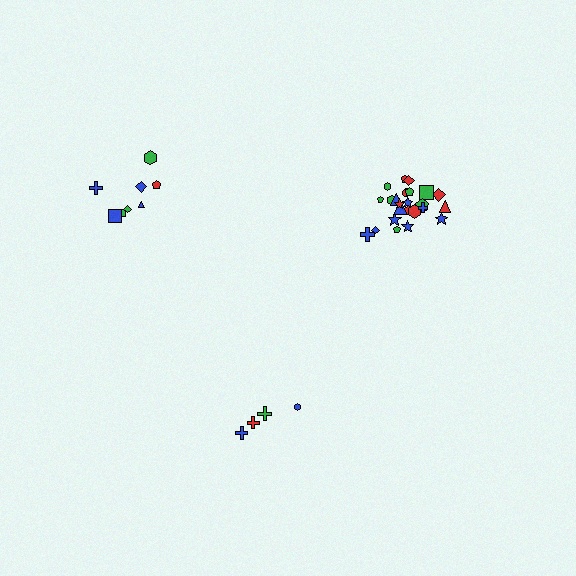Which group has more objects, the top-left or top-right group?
The top-right group.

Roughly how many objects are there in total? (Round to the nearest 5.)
Roughly 35 objects in total.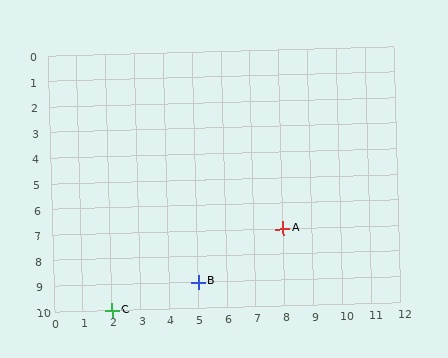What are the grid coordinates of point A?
Point A is at grid coordinates (8, 7).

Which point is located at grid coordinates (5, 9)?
Point B is at (5, 9).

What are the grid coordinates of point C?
Point C is at grid coordinates (2, 10).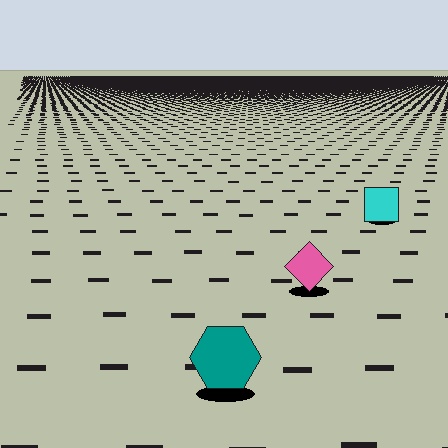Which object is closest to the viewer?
The teal hexagon is closest. The texture marks near it are larger and more spread out.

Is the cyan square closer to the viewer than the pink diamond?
No. The pink diamond is closer — you can tell from the texture gradient: the ground texture is coarser near it.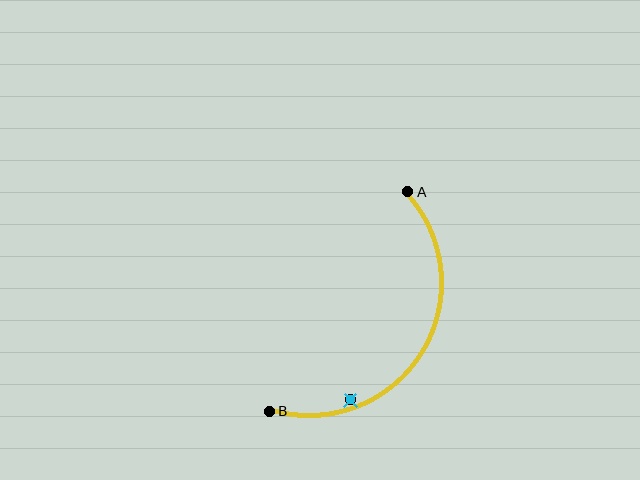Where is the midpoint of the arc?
The arc midpoint is the point on the curve farthest from the straight line joining A and B. It sits to the right of that line.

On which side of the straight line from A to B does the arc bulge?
The arc bulges to the right of the straight line connecting A and B.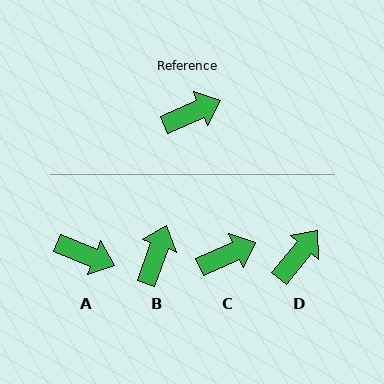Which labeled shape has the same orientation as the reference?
C.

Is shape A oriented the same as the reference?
No, it is off by about 45 degrees.